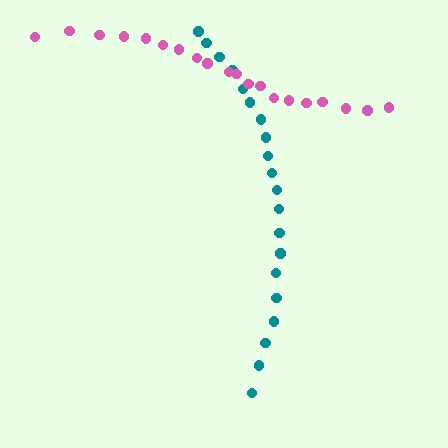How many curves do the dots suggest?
There are 2 distinct paths.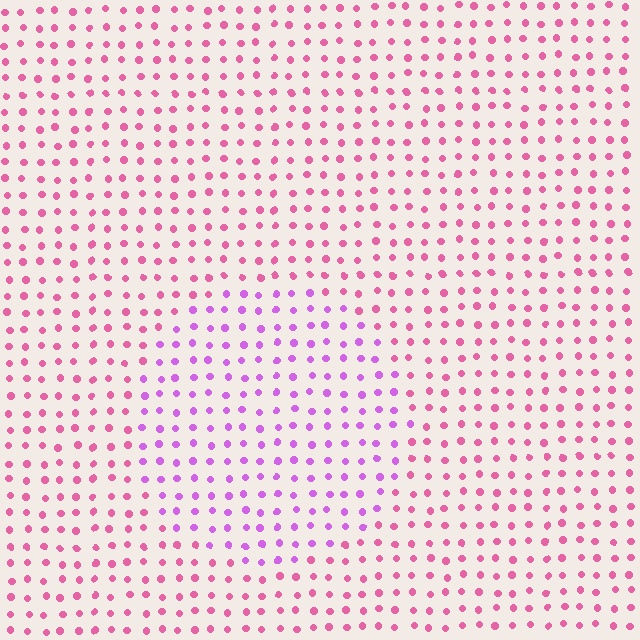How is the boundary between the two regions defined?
The boundary is defined purely by a slight shift in hue (about 39 degrees). Spacing, size, and orientation are identical on both sides.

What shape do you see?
I see a circle.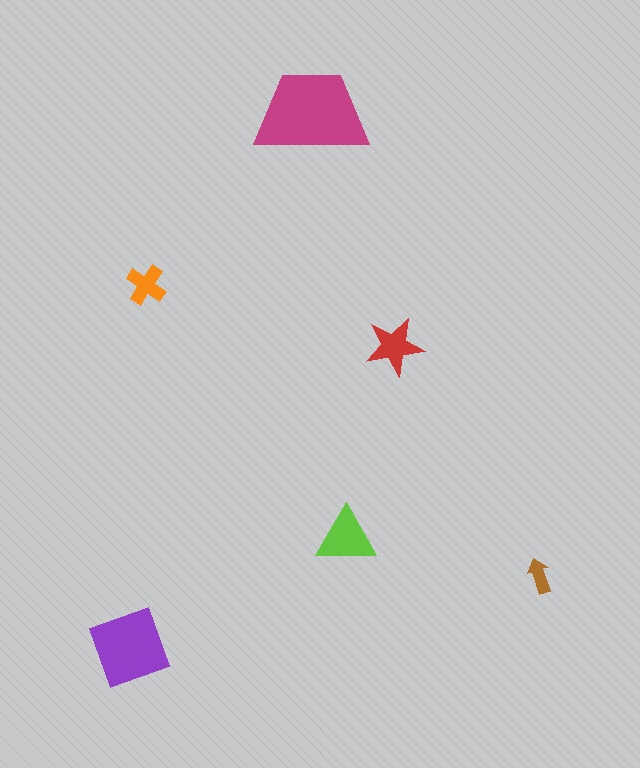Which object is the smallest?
The brown arrow.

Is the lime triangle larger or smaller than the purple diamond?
Smaller.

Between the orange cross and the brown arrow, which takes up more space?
The orange cross.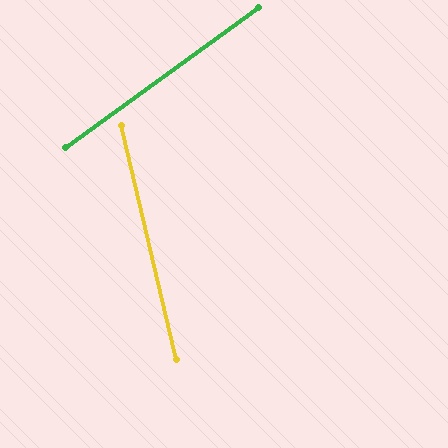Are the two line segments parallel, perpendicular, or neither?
Neither parallel nor perpendicular — they differ by about 67°.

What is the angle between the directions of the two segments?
Approximately 67 degrees.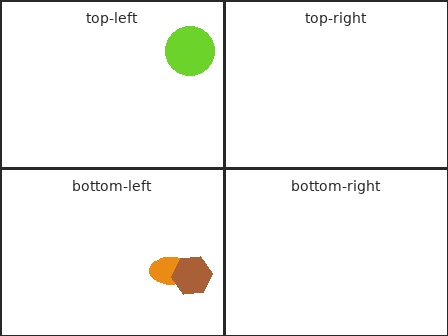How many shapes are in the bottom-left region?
2.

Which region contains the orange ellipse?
The bottom-left region.